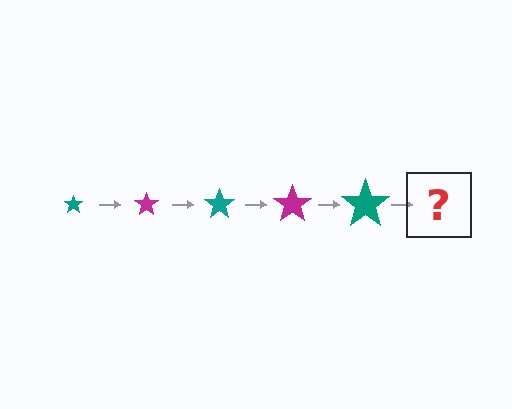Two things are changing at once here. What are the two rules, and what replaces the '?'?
The two rules are that the star grows larger each step and the color cycles through teal and magenta. The '?' should be a magenta star, larger than the previous one.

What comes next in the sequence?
The next element should be a magenta star, larger than the previous one.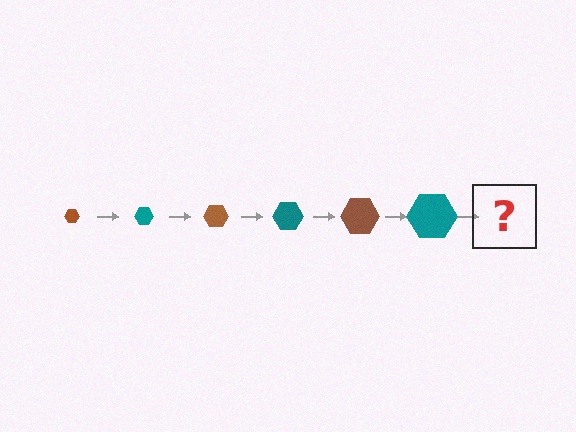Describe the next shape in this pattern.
It should be a brown hexagon, larger than the previous one.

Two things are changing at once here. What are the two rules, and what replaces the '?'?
The two rules are that the hexagon grows larger each step and the color cycles through brown and teal. The '?' should be a brown hexagon, larger than the previous one.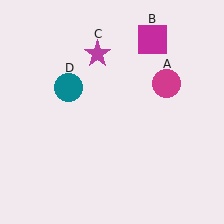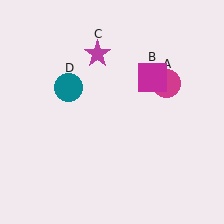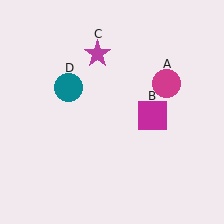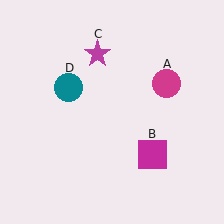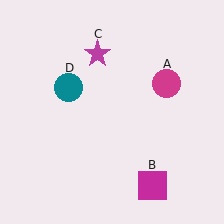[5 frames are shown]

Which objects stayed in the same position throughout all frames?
Magenta circle (object A) and magenta star (object C) and teal circle (object D) remained stationary.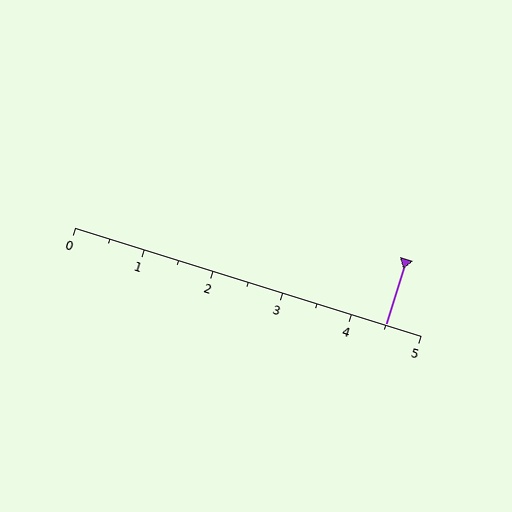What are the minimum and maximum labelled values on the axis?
The axis runs from 0 to 5.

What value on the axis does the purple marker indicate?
The marker indicates approximately 4.5.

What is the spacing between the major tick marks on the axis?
The major ticks are spaced 1 apart.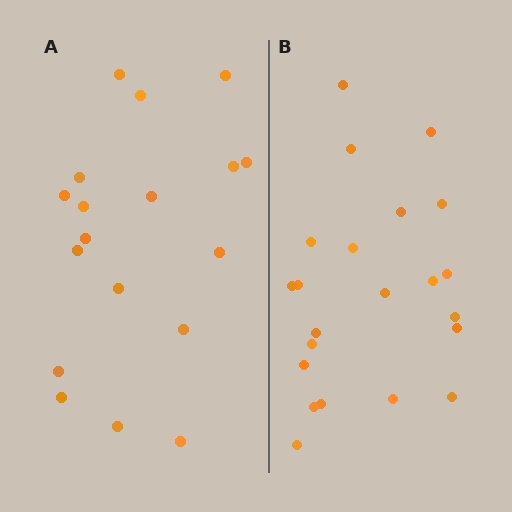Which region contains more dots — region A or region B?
Region B (the right region) has more dots.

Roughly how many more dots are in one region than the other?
Region B has about 4 more dots than region A.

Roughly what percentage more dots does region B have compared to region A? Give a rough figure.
About 20% more.